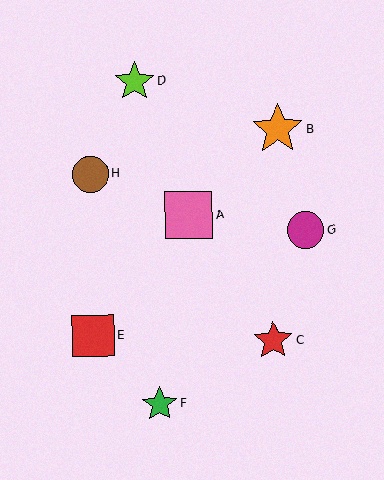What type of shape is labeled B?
Shape B is an orange star.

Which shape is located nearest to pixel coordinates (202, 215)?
The pink square (labeled A) at (189, 215) is nearest to that location.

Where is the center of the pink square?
The center of the pink square is at (189, 215).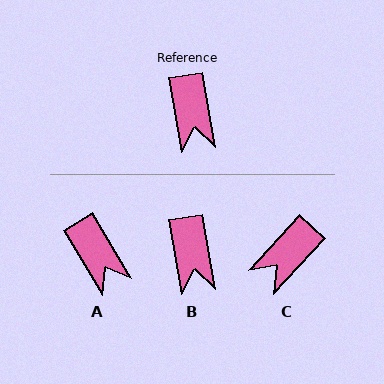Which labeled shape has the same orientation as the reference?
B.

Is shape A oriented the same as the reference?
No, it is off by about 21 degrees.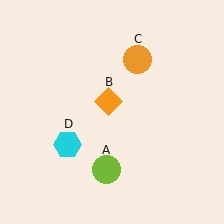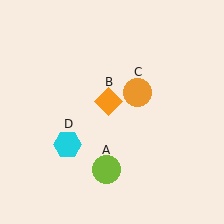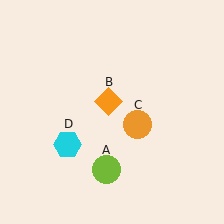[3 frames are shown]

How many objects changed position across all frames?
1 object changed position: orange circle (object C).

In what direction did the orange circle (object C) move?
The orange circle (object C) moved down.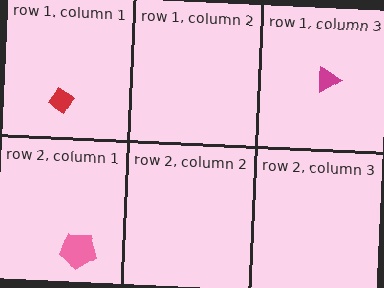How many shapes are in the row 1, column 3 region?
1.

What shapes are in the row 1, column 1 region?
The red diamond.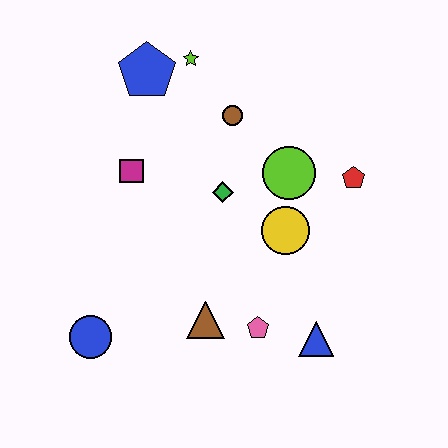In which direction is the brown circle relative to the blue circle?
The brown circle is above the blue circle.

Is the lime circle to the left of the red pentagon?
Yes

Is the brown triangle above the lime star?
No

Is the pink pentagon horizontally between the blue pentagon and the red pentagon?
Yes